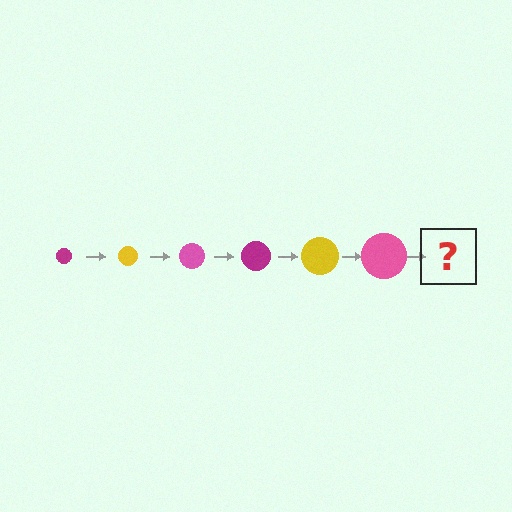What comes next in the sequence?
The next element should be a magenta circle, larger than the previous one.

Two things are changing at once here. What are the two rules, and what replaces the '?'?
The two rules are that the circle grows larger each step and the color cycles through magenta, yellow, and pink. The '?' should be a magenta circle, larger than the previous one.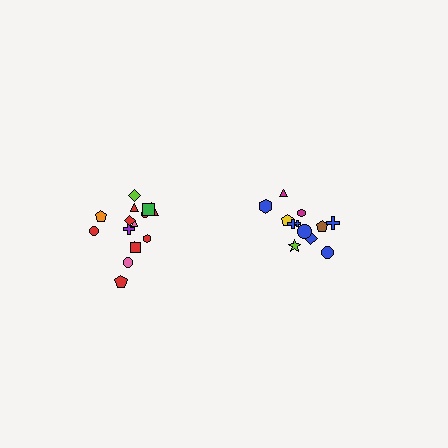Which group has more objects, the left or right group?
The left group.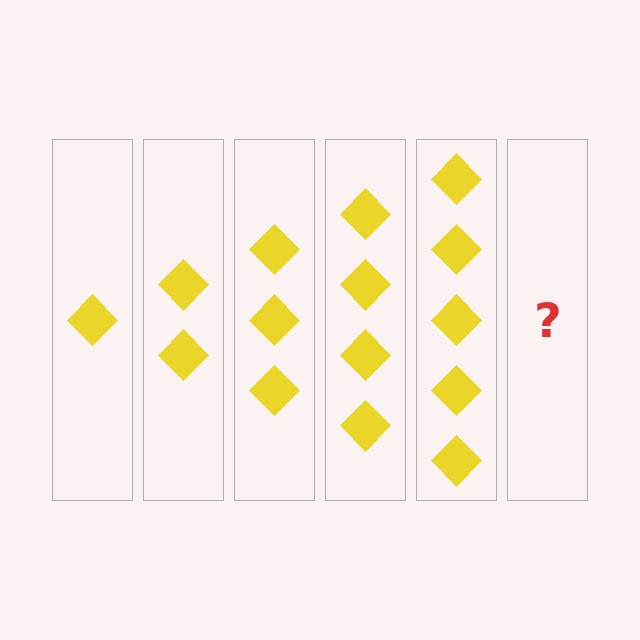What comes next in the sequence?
The next element should be 6 diamonds.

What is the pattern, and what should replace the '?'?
The pattern is that each step adds one more diamond. The '?' should be 6 diamonds.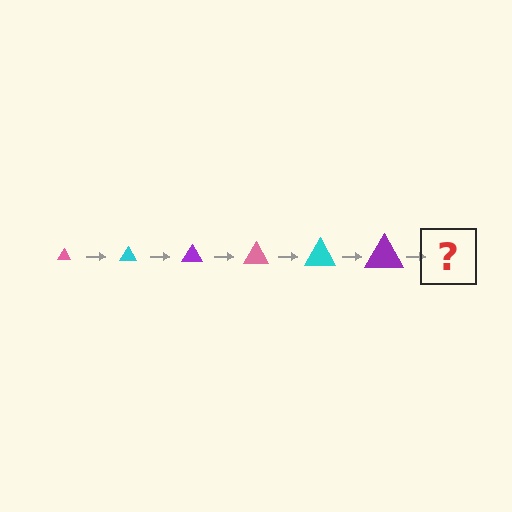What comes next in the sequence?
The next element should be a pink triangle, larger than the previous one.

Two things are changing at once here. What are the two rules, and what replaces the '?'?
The two rules are that the triangle grows larger each step and the color cycles through pink, cyan, and purple. The '?' should be a pink triangle, larger than the previous one.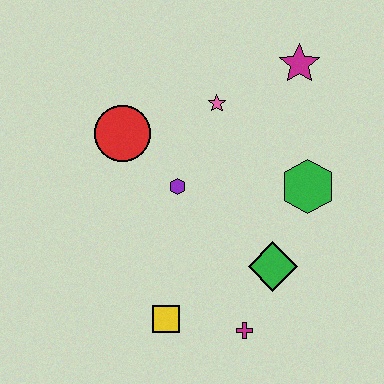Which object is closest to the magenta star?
The pink star is closest to the magenta star.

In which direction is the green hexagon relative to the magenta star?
The green hexagon is below the magenta star.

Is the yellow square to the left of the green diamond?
Yes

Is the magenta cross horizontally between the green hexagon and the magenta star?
No